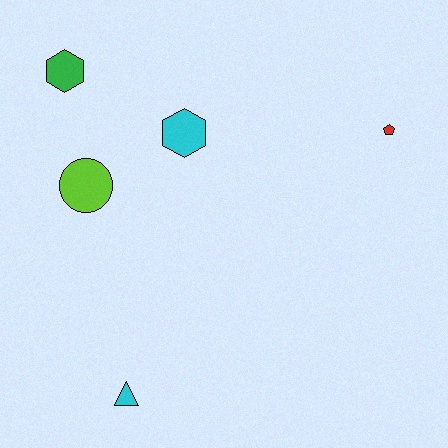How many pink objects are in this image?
There are no pink objects.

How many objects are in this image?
There are 5 objects.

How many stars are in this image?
There are no stars.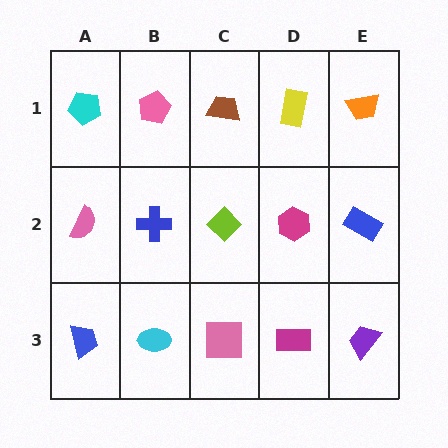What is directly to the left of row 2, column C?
A blue cross.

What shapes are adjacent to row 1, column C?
A lime diamond (row 2, column C), a pink pentagon (row 1, column B), a yellow rectangle (row 1, column D).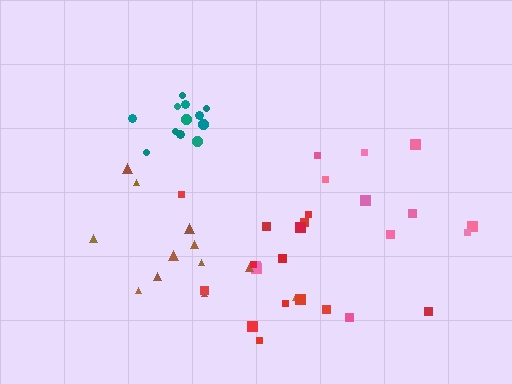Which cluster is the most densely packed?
Teal.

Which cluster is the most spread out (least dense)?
Pink.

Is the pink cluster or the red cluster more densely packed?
Red.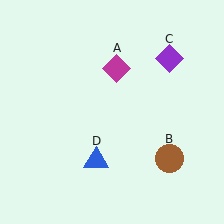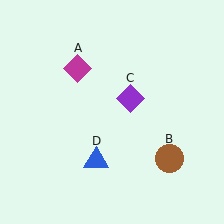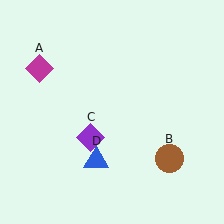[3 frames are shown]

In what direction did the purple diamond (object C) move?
The purple diamond (object C) moved down and to the left.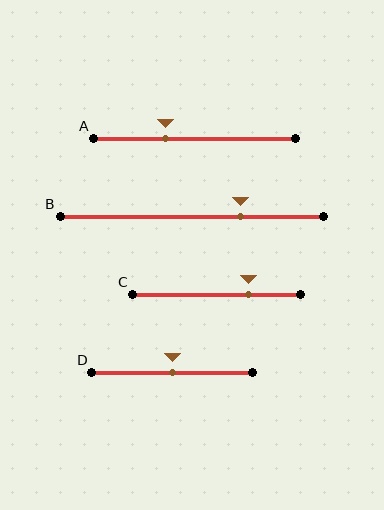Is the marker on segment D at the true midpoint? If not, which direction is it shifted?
Yes, the marker on segment D is at the true midpoint.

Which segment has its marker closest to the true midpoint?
Segment D has its marker closest to the true midpoint.